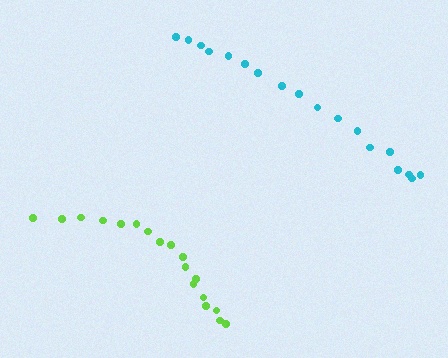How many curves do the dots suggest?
There are 2 distinct paths.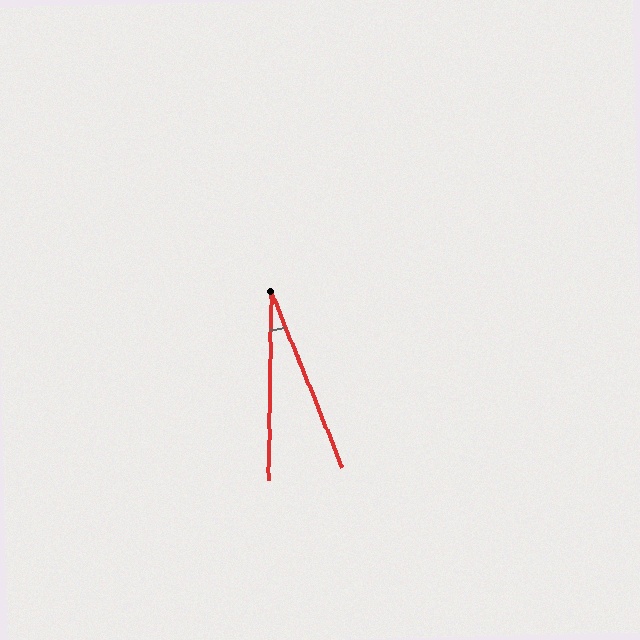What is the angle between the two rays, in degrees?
Approximately 23 degrees.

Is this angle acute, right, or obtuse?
It is acute.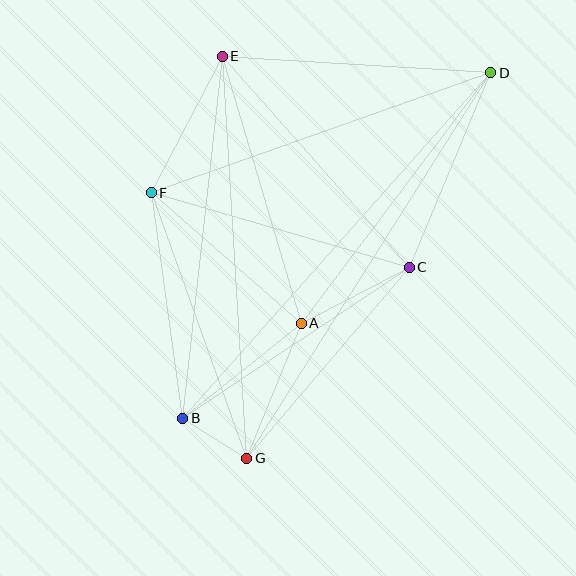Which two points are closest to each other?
Points B and G are closest to each other.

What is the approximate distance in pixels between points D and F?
The distance between D and F is approximately 360 pixels.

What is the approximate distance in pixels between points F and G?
The distance between F and G is approximately 282 pixels.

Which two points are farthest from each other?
Points B and D are farthest from each other.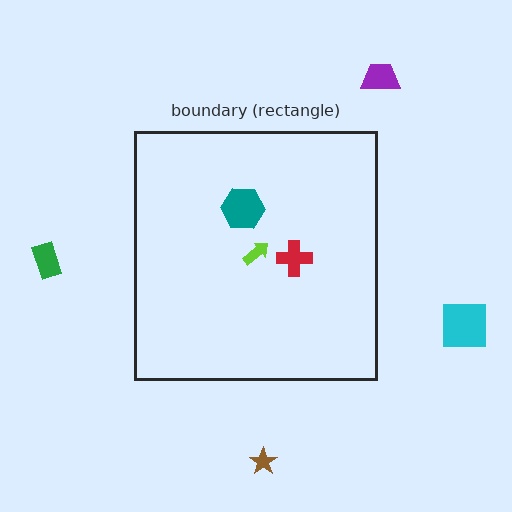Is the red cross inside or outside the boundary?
Inside.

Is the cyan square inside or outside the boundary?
Outside.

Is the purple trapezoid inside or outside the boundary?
Outside.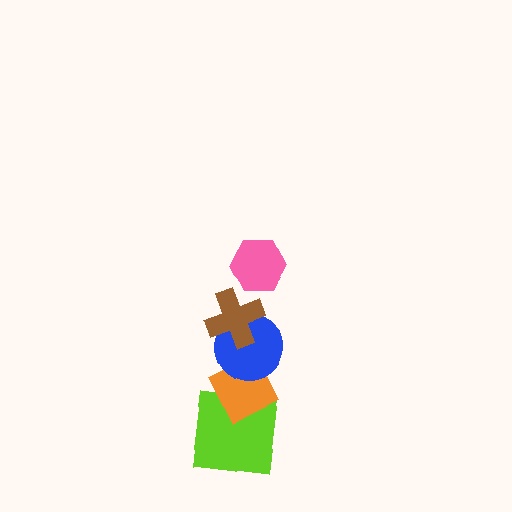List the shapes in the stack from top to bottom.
From top to bottom: the pink hexagon, the brown cross, the blue circle, the orange diamond, the lime square.